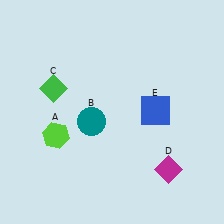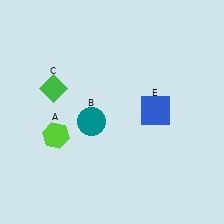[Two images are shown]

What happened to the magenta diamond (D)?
The magenta diamond (D) was removed in Image 2. It was in the bottom-right area of Image 1.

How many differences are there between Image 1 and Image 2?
There is 1 difference between the two images.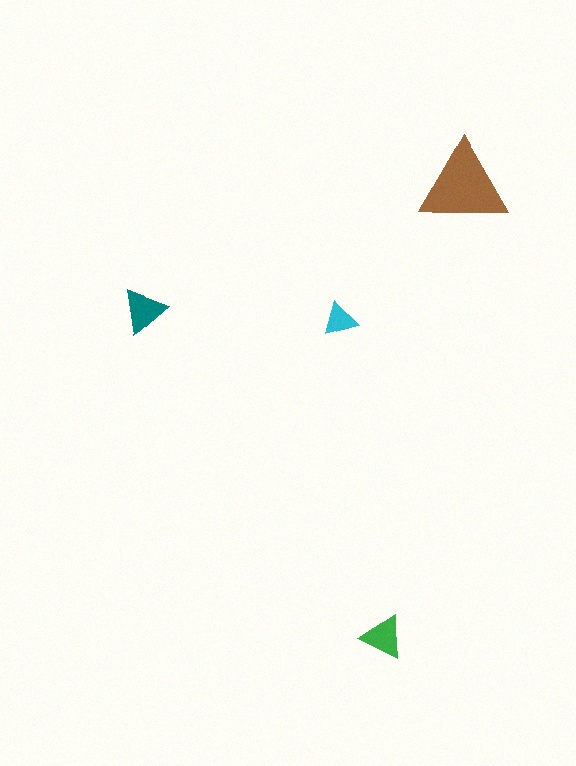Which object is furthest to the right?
The brown triangle is rightmost.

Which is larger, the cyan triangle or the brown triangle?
The brown one.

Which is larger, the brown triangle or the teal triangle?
The brown one.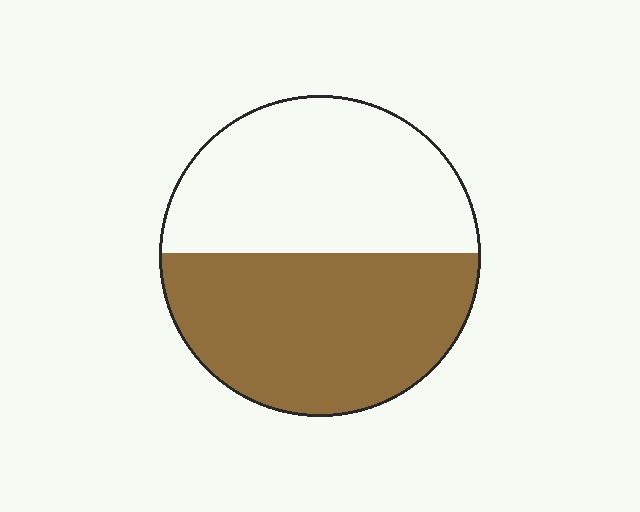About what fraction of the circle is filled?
About one half (1/2).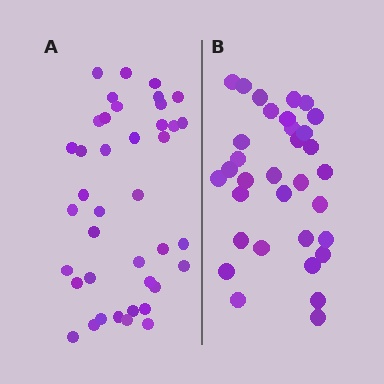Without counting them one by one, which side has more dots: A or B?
Region A (the left region) has more dots.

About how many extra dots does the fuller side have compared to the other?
Region A has roughly 8 or so more dots than region B.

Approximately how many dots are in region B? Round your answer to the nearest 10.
About 30 dots. (The exact count is 33, which rounds to 30.)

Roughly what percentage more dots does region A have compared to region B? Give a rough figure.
About 20% more.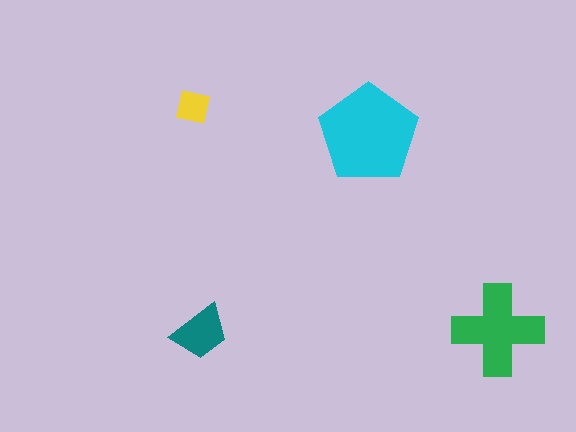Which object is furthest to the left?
The yellow square is leftmost.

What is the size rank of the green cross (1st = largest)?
2nd.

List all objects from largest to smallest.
The cyan pentagon, the green cross, the teal trapezoid, the yellow square.